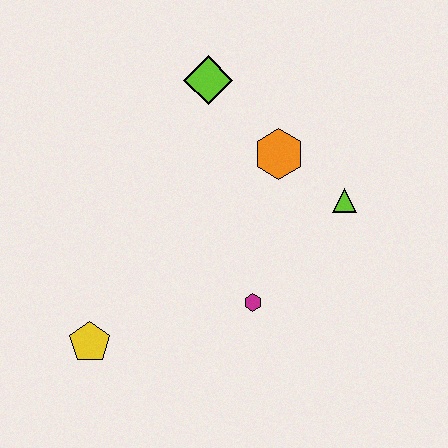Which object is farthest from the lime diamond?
The yellow pentagon is farthest from the lime diamond.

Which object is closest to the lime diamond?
The orange hexagon is closest to the lime diamond.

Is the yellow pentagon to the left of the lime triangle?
Yes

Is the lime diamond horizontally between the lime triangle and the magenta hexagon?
No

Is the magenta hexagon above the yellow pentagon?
Yes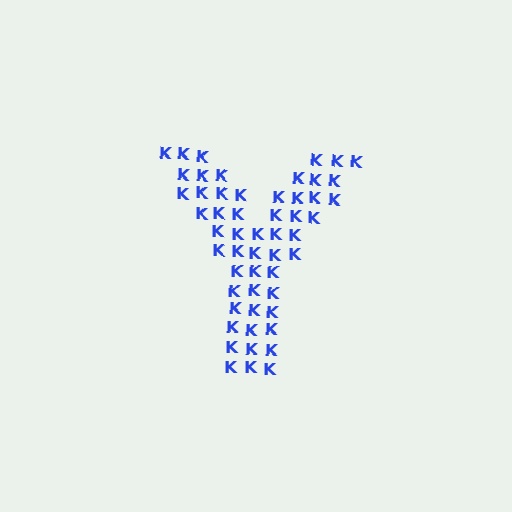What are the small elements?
The small elements are letter K's.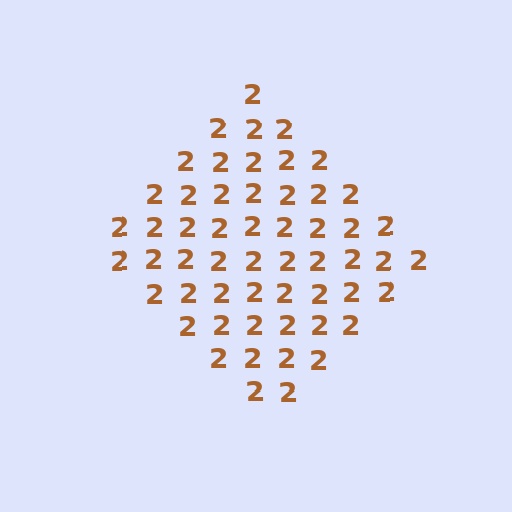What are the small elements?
The small elements are digit 2's.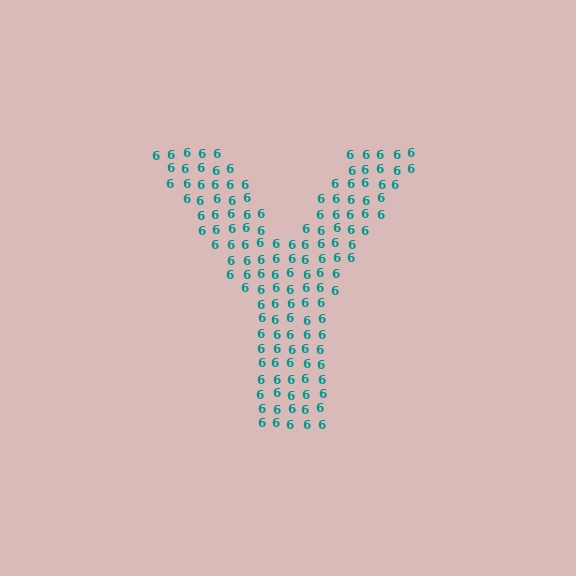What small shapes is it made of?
It is made of small digit 6's.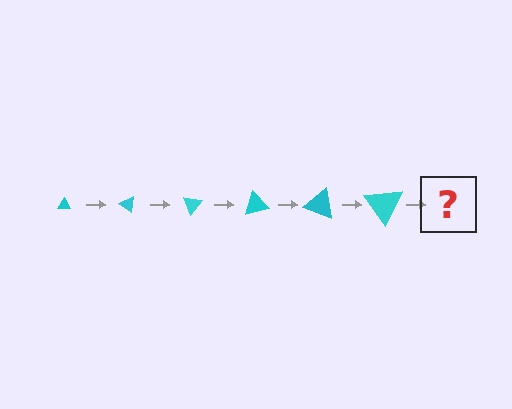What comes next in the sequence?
The next element should be a triangle, larger than the previous one and rotated 210 degrees from the start.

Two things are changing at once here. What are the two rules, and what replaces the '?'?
The two rules are that the triangle grows larger each step and it rotates 35 degrees each step. The '?' should be a triangle, larger than the previous one and rotated 210 degrees from the start.